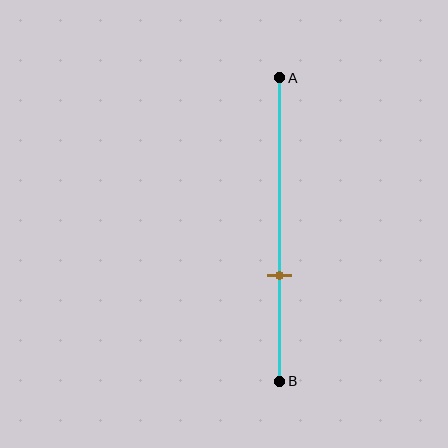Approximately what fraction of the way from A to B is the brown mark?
The brown mark is approximately 65% of the way from A to B.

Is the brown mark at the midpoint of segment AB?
No, the mark is at about 65% from A, not at the 50% midpoint.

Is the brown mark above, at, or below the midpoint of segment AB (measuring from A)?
The brown mark is below the midpoint of segment AB.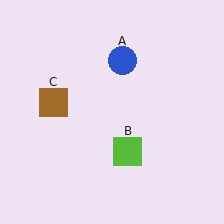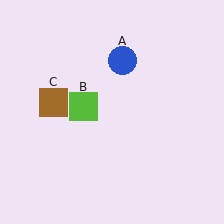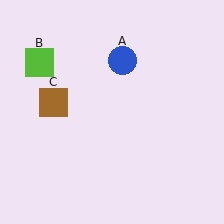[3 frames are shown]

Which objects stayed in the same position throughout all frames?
Blue circle (object A) and brown square (object C) remained stationary.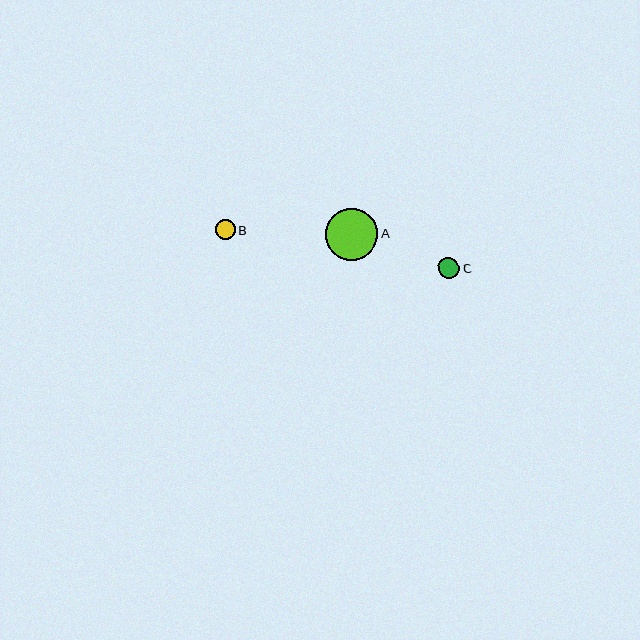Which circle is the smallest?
Circle B is the smallest with a size of approximately 20 pixels.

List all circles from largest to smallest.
From largest to smallest: A, C, B.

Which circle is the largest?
Circle A is the largest with a size of approximately 52 pixels.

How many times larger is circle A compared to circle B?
Circle A is approximately 2.6 times the size of circle B.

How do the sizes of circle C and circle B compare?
Circle C and circle B are approximately the same size.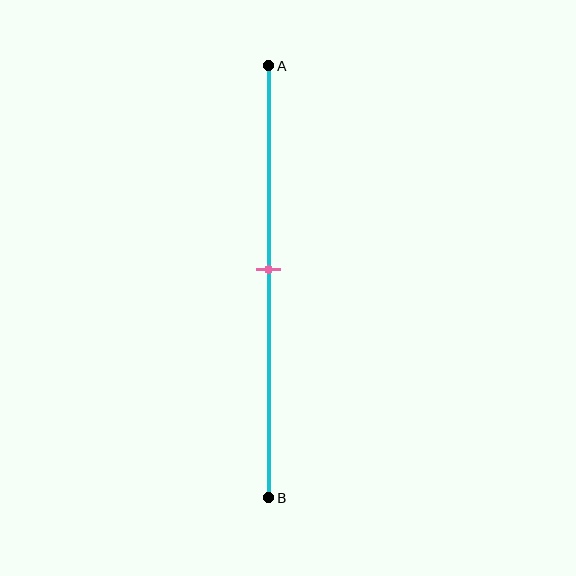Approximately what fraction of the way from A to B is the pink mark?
The pink mark is approximately 45% of the way from A to B.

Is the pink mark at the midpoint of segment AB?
Yes, the mark is approximately at the midpoint.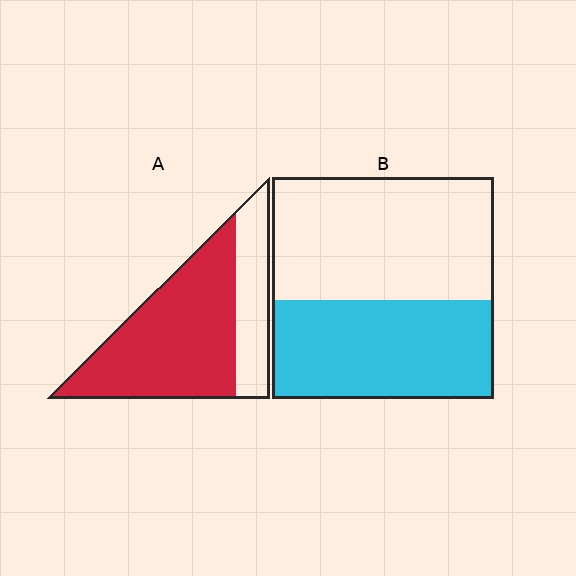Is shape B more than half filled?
No.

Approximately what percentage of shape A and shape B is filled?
A is approximately 70% and B is approximately 45%.